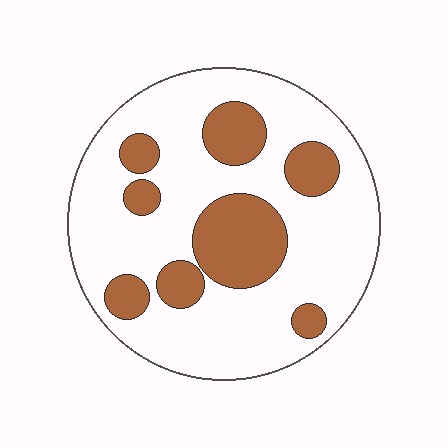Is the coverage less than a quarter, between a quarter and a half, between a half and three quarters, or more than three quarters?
Between a quarter and a half.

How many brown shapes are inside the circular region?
8.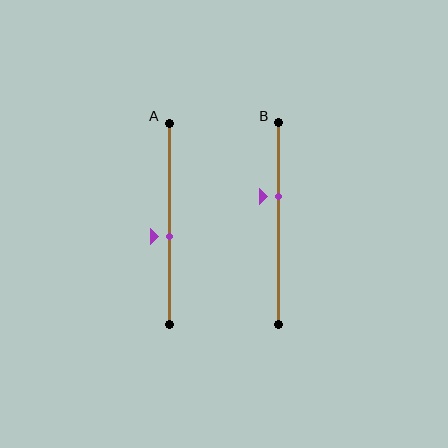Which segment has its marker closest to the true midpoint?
Segment A has its marker closest to the true midpoint.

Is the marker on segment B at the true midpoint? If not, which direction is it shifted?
No, the marker on segment B is shifted upward by about 14% of the segment length.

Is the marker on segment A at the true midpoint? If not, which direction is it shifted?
No, the marker on segment A is shifted downward by about 6% of the segment length.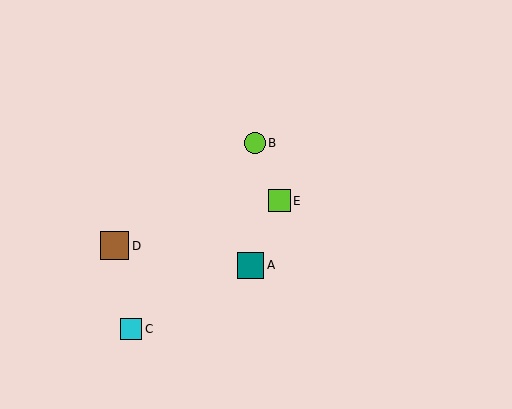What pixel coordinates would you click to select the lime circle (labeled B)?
Click at (255, 143) to select the lime circle B.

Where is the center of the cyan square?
The center of the cyan square is at (131, 329).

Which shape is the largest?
The brown square (labeled D) is the largest.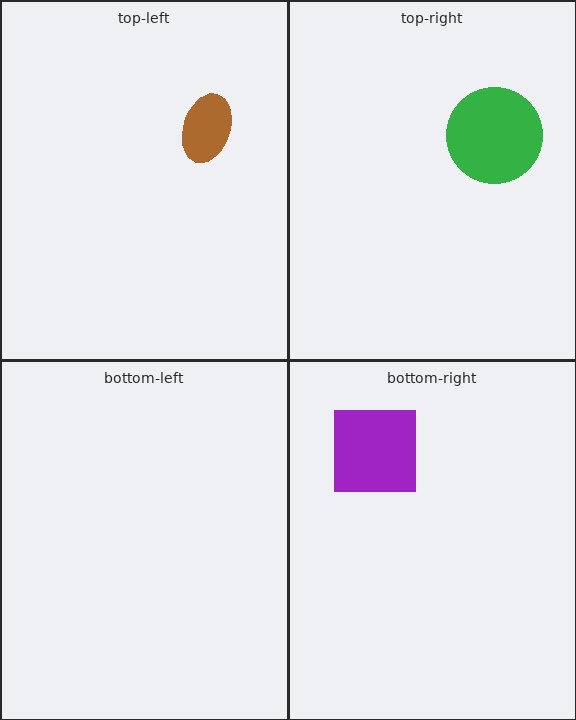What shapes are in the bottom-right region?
The purple square.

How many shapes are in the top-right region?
1.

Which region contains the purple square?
The bottom-right region.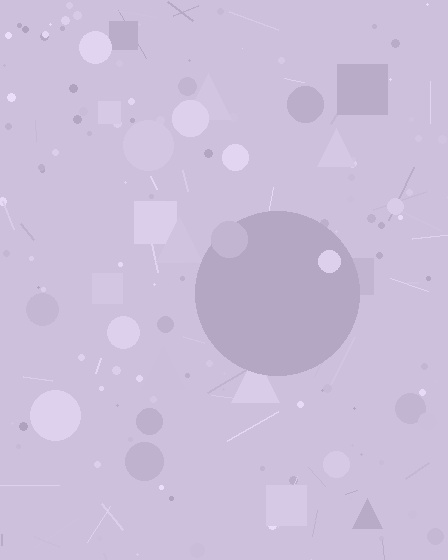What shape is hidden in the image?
A circle is hidden in the image.